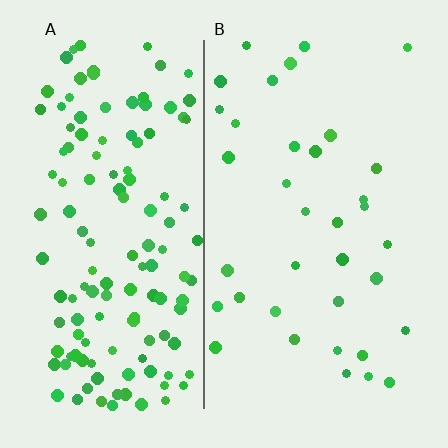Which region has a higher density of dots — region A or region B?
A (the left).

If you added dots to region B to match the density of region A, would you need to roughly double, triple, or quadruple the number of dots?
Approximately quadruple.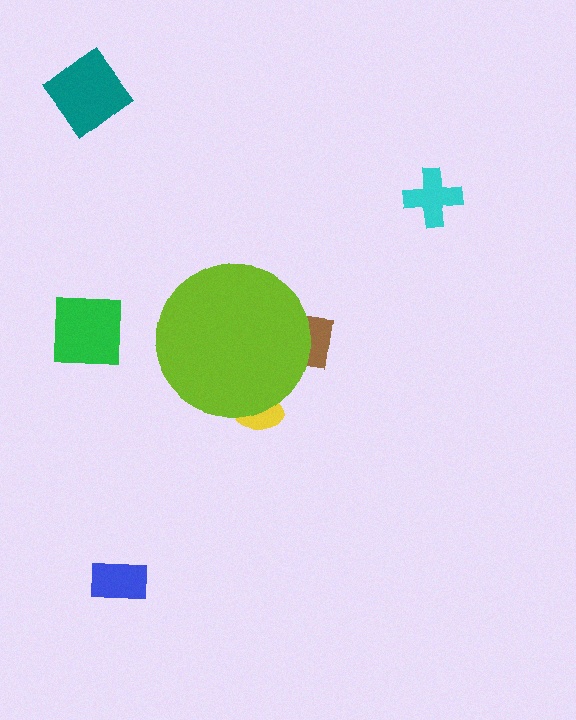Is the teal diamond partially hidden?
No, the teal diamond is fully visible.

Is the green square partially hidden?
No, the green square is fully visible.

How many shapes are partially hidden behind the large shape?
2 shapes are partially hidden.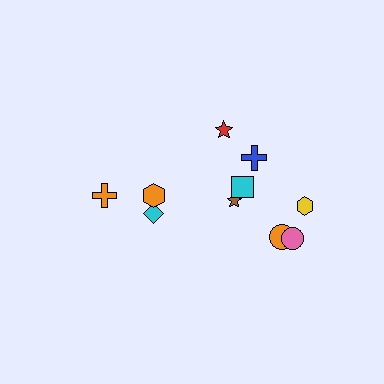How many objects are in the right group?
There are 7 objects.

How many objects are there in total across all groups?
There are 10 objects.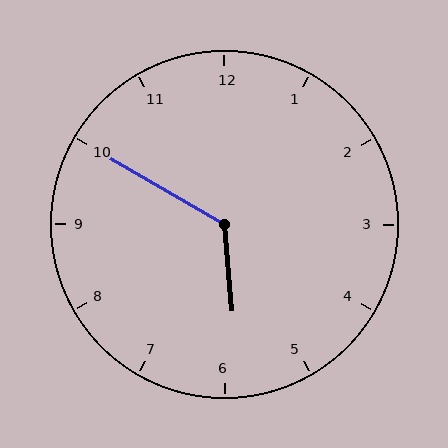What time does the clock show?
5:50.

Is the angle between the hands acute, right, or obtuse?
It is obtuse.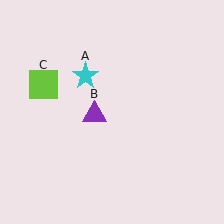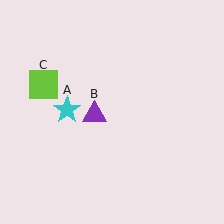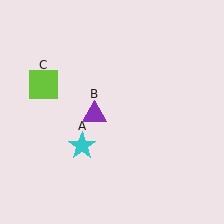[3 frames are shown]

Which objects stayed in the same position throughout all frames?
Purple triangle (object B) and lime square (object C) remained stationary.